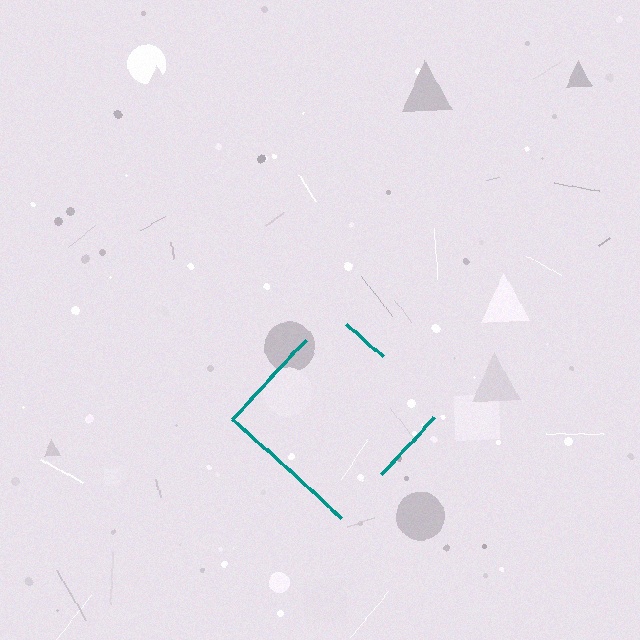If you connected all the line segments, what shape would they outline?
They would outline a diamond.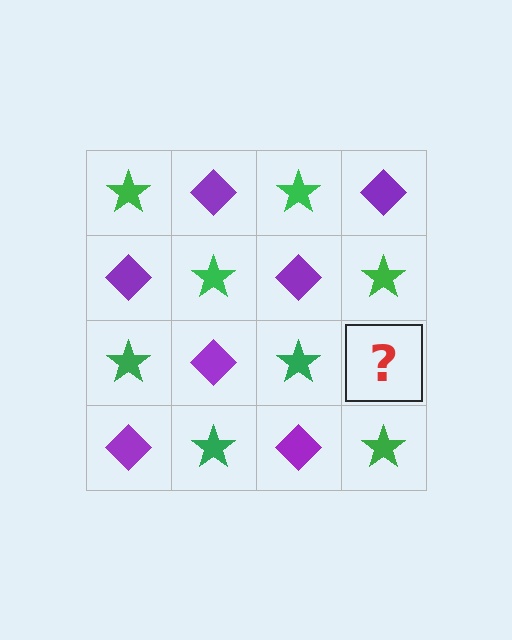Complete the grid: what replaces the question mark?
The question mark should be replaced with a purple diamond.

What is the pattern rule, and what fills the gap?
The rule is that it alternates green star and purple diamond in a checkerboard pattern. The gap should be filled with a purple diamond.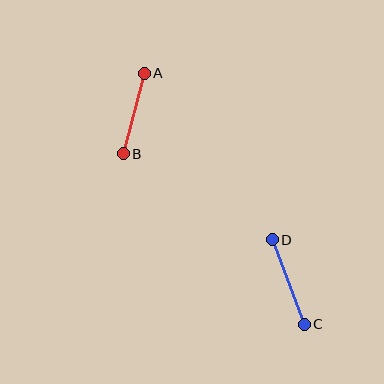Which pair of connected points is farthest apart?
Points C and D are farthest apart.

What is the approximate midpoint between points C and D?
The midpoint is at approximately (288, 282) pixels.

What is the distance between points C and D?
The distance is approximately 90 pixels.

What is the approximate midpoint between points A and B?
The midpoint is at approximately (134, 113) pixels.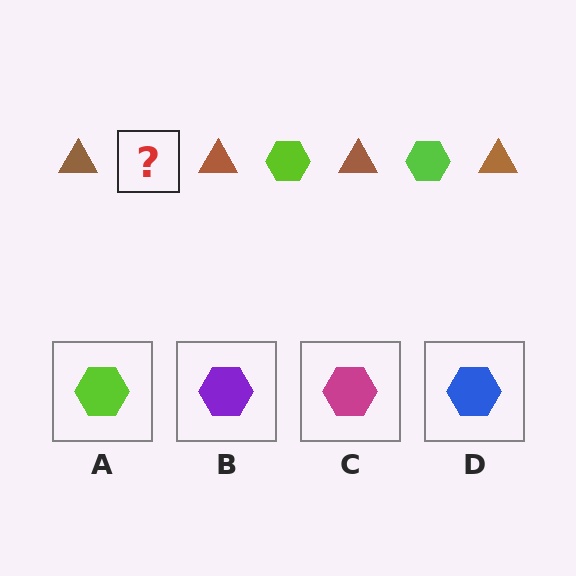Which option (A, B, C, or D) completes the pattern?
A.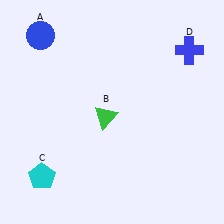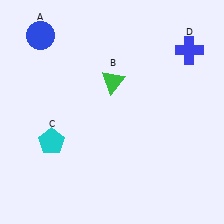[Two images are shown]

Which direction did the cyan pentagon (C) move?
The cyan pentagon (C) moved up.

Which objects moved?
The objects that moved are: the green triangle (B), the cyan pentagon (C).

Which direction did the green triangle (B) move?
The green triangle (B) moved up.